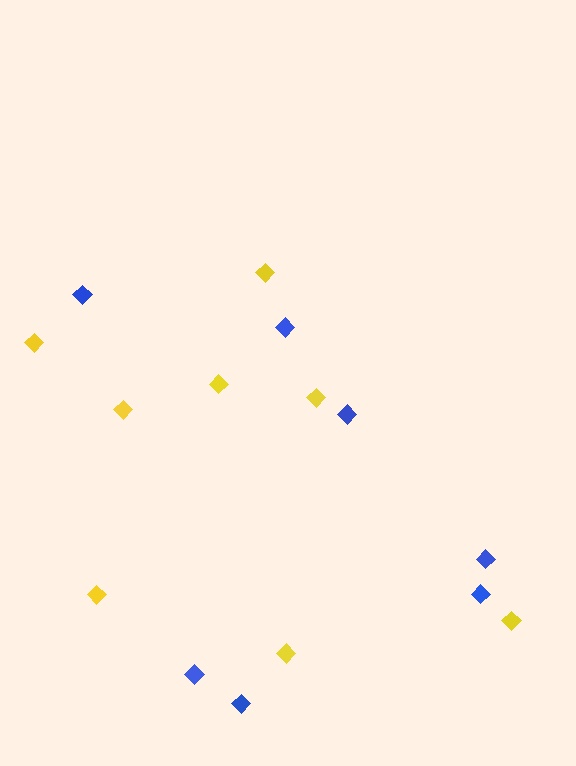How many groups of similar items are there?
There are 2 groups: one group of blue diamonds (7) and one group of yellow diamonds (8).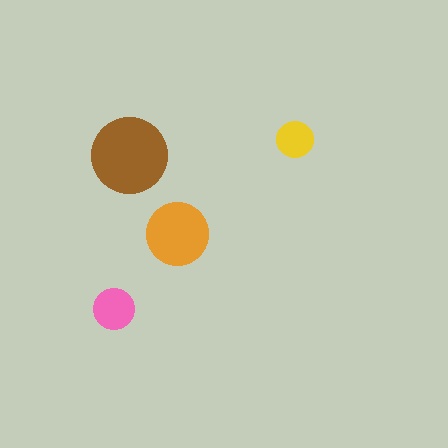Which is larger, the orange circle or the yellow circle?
The orange one.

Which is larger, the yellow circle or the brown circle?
The brown one.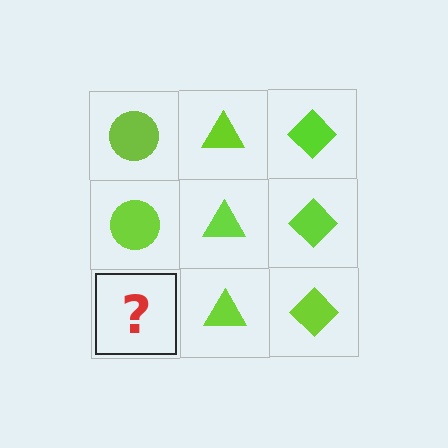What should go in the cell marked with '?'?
The missing cell should contain a lime circle.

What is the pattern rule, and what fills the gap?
The rule is that each column has a consistent shape. The gap should be filled with a lime circle.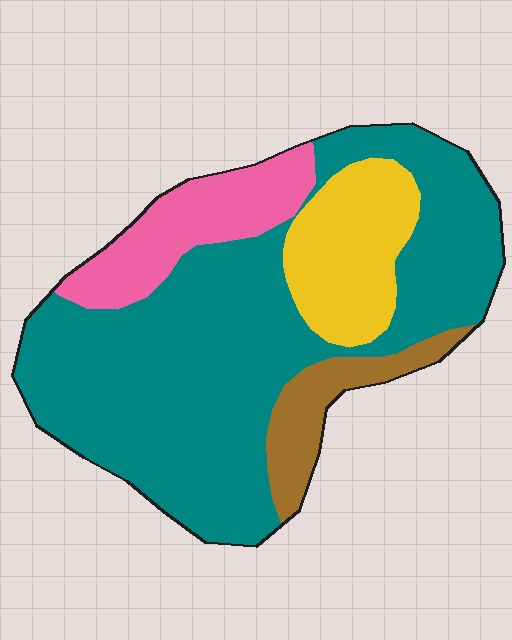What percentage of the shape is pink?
Pink takes up about one eighth (1/8) of the shape.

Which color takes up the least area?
Brown, at roughly 10%.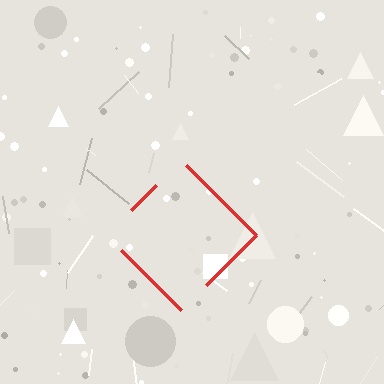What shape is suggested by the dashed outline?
The dashed outline suggests a diamond.